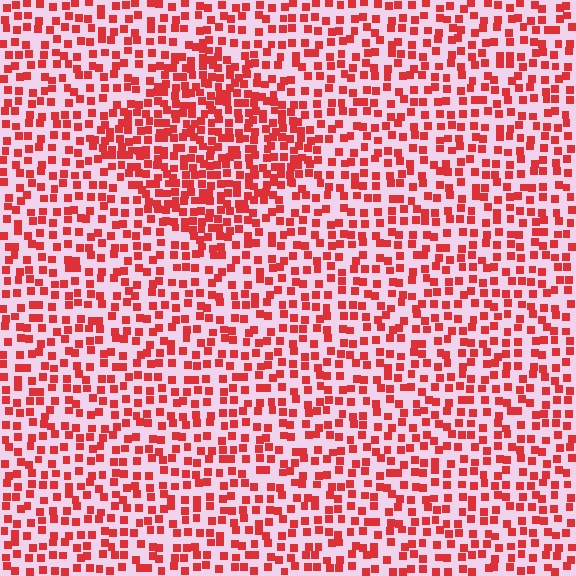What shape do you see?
I see a diamond.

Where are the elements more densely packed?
The elements are more densely packed inside the diamond boundary.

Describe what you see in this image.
The image contains small red elements arranged at two different densities. A diamond-shaped region is visible where the elements are more densely packed than the surrounding area.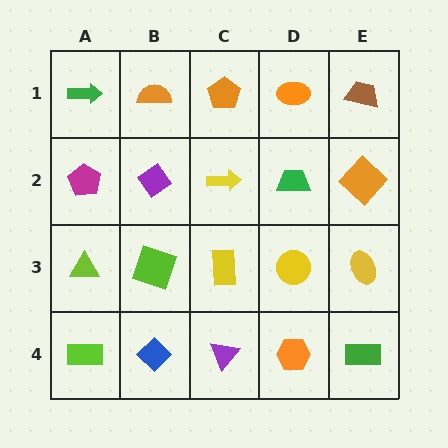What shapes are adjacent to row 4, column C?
A yellow rectangle (row 3, column C), a blue diamond (row 4, column B), an orange hexagon (row 4, column D).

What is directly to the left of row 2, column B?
A magenta pentagon.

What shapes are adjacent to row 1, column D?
A green trapezoid (row 2, column D), an orange pentagon (row 1, column C), a brown trapezoid (row 1, column E).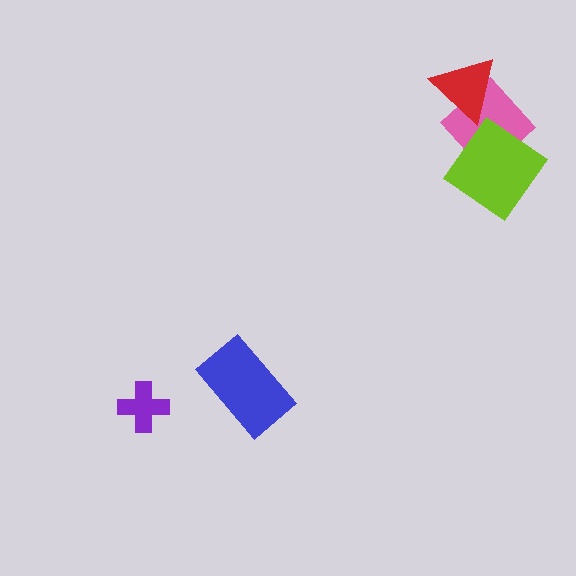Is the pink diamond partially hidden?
Yes, it is partially covered by another shape.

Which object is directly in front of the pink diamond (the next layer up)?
The red triangle is directly in front of the pink diamond.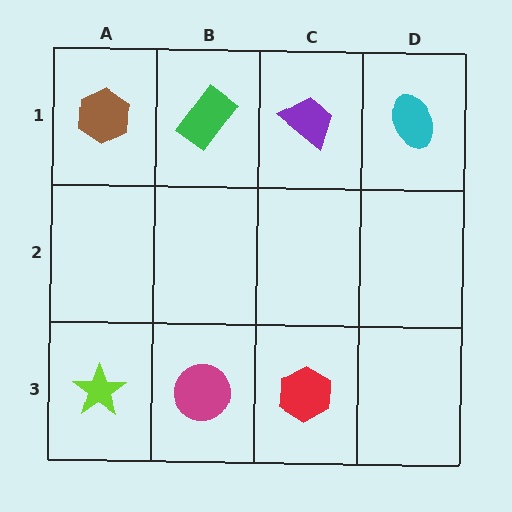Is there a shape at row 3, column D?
No, that cell is empty.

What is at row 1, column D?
A cyan ellipse.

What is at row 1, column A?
A brown hexagon.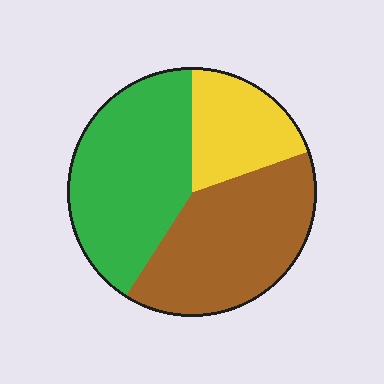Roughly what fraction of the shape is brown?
Brown takes up about two fifths (2/5) of the shape.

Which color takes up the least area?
Yellow, at roughly 20%.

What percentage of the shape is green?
Green takes up about two fifths (2/5) of the shape.